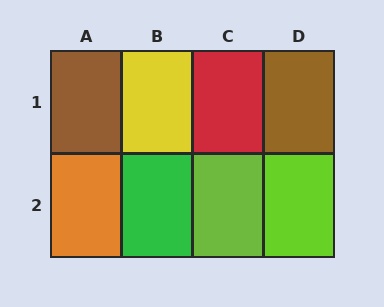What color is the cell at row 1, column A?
Brown.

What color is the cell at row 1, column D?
Brown.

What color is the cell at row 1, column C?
Red.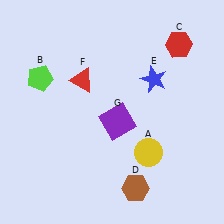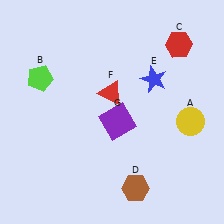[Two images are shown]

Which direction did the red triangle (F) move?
The red triangle (F) moved right.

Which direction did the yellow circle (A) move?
The yellow circle (A) moved right.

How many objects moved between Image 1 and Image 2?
2 objects moved between the two images.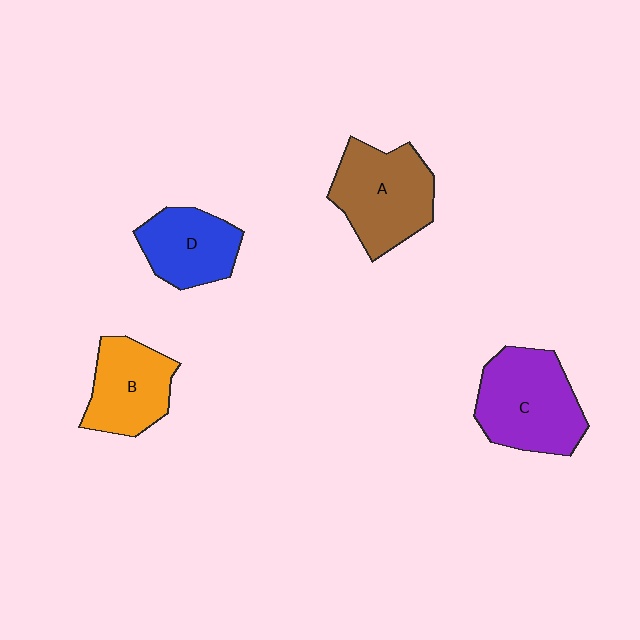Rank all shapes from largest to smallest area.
From largest to smallest: C (purple), A (brown), B (orange), D (blue).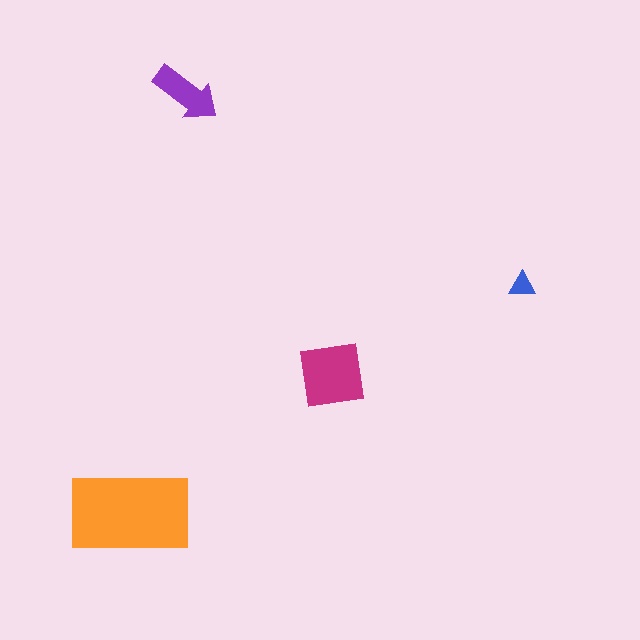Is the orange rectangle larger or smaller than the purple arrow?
Larger.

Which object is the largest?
The orange rectangle.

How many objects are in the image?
There are 4 objects in the image.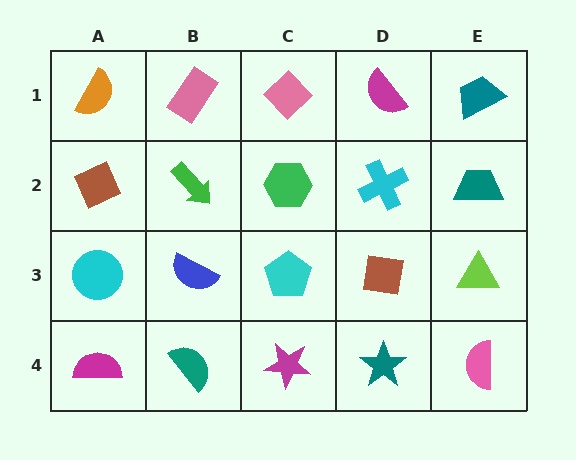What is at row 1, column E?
A teal trapezoid.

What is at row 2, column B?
A green arrow.